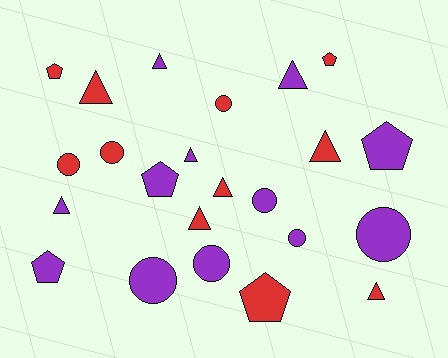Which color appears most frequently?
Purple, with 12 objects.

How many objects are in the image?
There are 23 objects.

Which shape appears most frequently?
Triangle, with 9 objects.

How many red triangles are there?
There are 5 red triangles.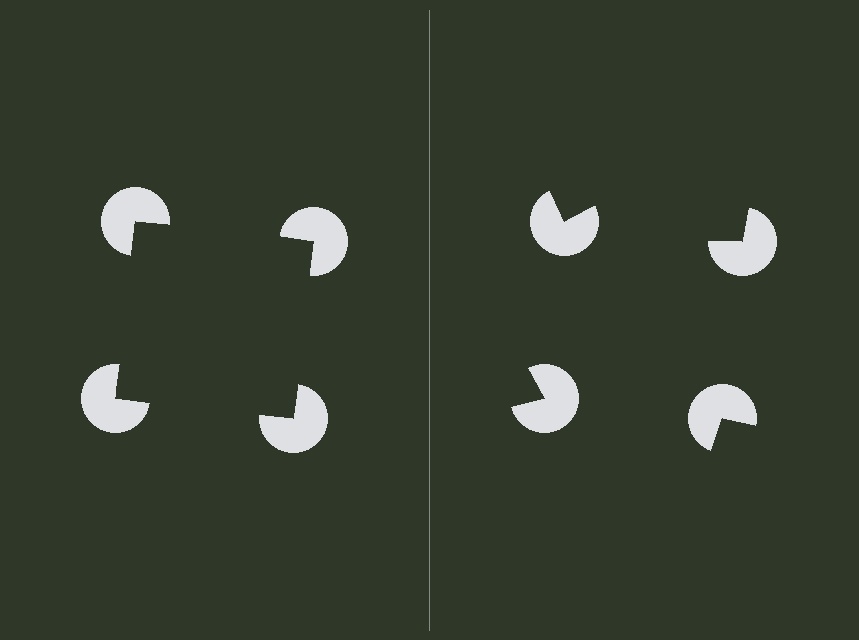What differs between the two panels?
The pac-man discs are positioned identically on both sides; only the wedge orientations differ. On the left they align to a square; on the right they are misaligned.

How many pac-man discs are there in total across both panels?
8 — 4 on each side.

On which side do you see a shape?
An illusory square appears on the left side. On the right side the wedge cuts are rotated, so no coherent shape forms.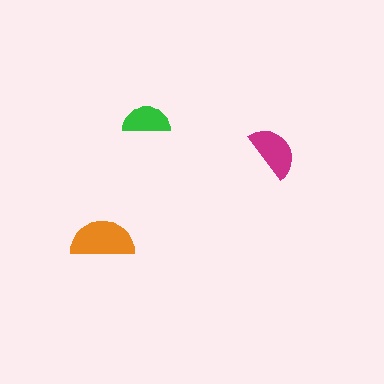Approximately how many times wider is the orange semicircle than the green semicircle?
About 1.5 times wider.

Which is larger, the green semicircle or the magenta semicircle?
The magenta one.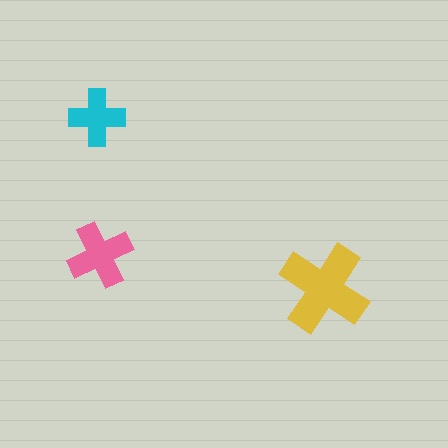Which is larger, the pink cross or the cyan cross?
The pink one.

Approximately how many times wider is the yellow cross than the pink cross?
About 1.5 times wider.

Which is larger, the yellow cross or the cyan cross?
The yellow one.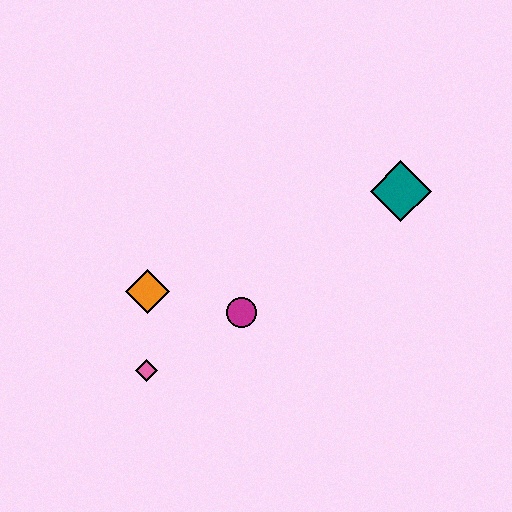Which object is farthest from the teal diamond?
The pink diamond is farthest from the teal diamond.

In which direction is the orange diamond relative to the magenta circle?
The orange diamond is to the left of the magenta circle.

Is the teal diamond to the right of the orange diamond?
Yes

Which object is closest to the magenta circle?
The orange diamond is closest to the magenta circle.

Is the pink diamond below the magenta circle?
Yes